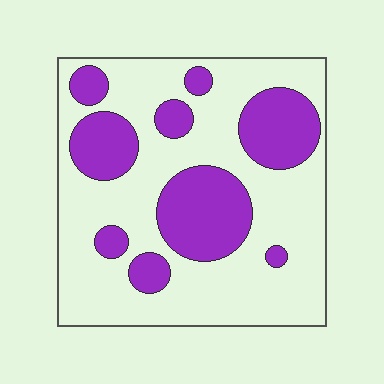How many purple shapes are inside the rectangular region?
9.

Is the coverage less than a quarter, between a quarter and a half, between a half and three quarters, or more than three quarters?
Between a quarter and a half.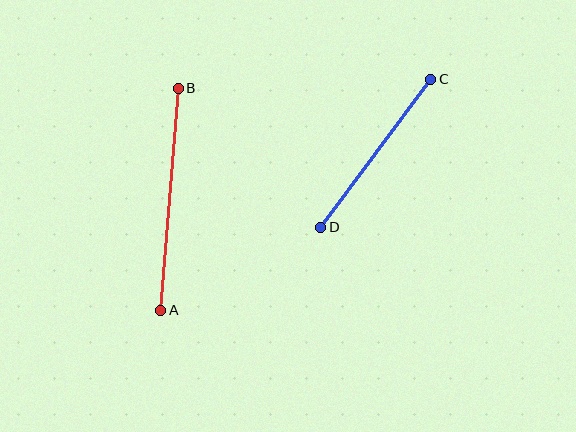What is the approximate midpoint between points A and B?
The midpoint is at approximately (170, 199) pixels.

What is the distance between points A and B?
The distance is approximately 222 pixels.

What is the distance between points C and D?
The distance is approximately 185 pixels.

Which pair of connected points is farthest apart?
Points A and B are farthest apart.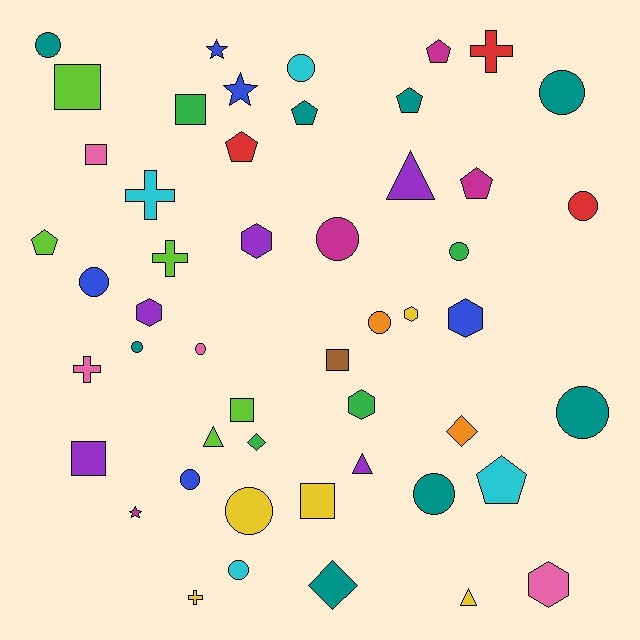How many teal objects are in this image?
There are 8 teal objects.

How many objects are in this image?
There are 50 objects.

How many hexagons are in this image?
There are 6 hexagons.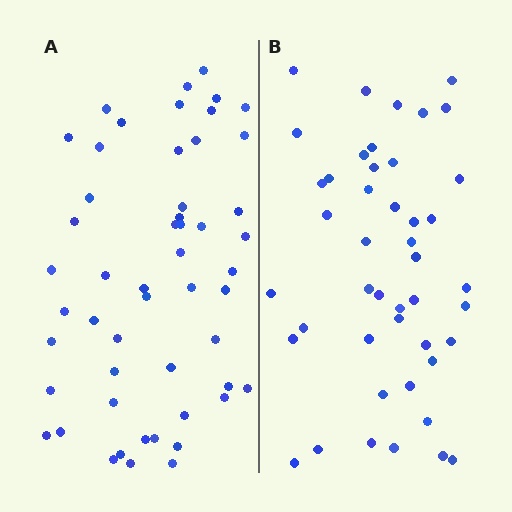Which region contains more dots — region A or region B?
Region A (the left region) has more dots.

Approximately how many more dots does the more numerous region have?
Region A has roughly 8 or so more dots than region B.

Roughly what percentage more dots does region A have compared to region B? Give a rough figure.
About 15% more.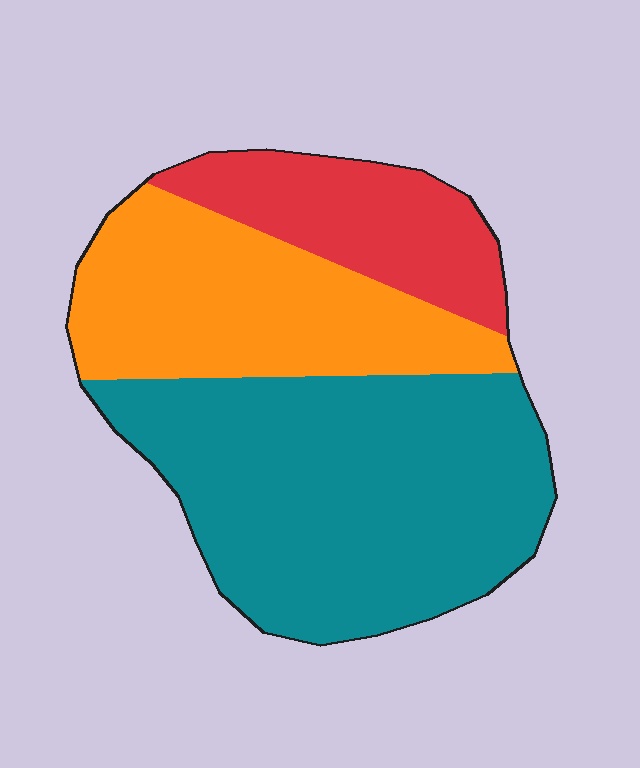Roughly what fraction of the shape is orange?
Orange takes up between a sixth and a third of the shape.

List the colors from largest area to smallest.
From largest to smallest: teal, orange, red.